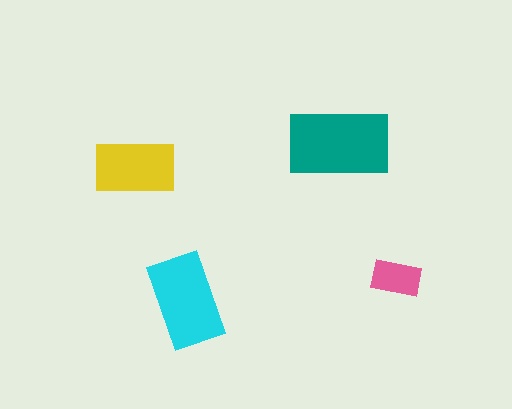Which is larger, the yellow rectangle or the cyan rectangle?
The cyan one.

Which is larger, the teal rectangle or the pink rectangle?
The teal one.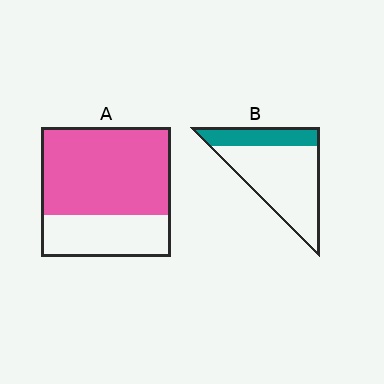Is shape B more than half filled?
No.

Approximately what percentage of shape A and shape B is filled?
A is approximately 70% and B is approximately 25%.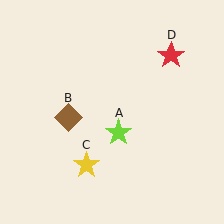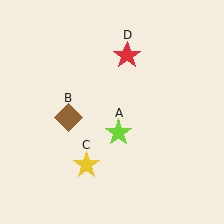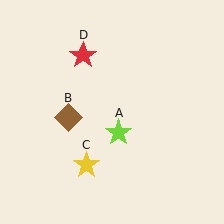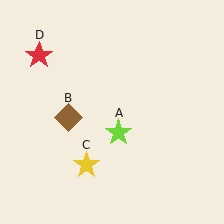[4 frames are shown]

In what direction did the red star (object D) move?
The red star (object D) moved left.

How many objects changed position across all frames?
1 object changed position: red star (object D).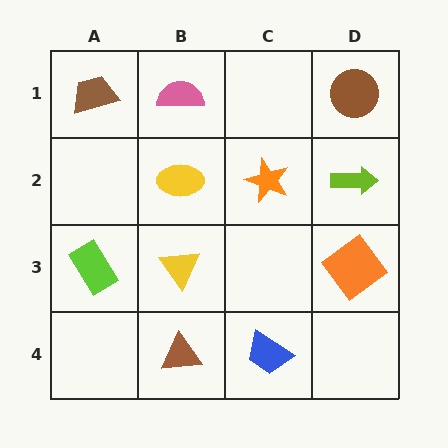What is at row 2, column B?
A yellow ellipse.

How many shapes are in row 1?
3 shapes.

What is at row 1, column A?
A brown trapezoid.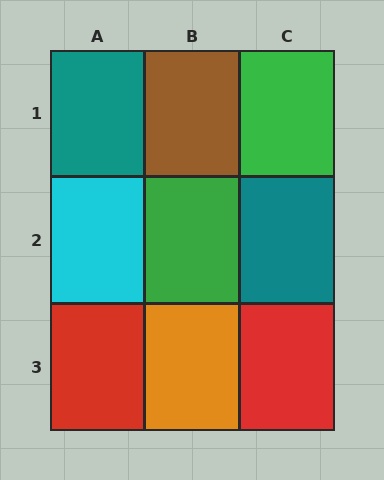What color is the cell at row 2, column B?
Green.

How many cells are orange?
1 cell is orange.